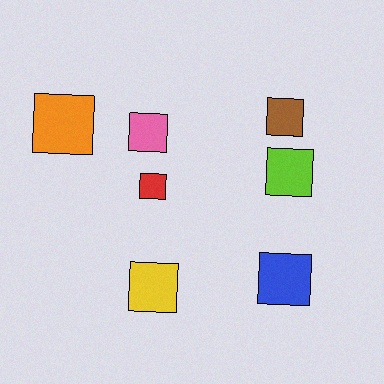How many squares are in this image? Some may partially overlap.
There are 7 squares.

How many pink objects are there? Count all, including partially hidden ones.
There is 1 pink object.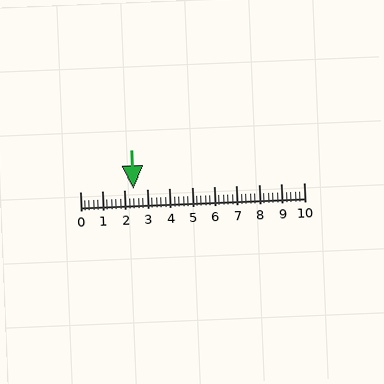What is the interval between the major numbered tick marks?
The major tick marks are spaced 1 units apart.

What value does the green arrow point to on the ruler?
The green arrow points to approximately 2.4.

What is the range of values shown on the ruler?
The ruler shows values from 0 to 10.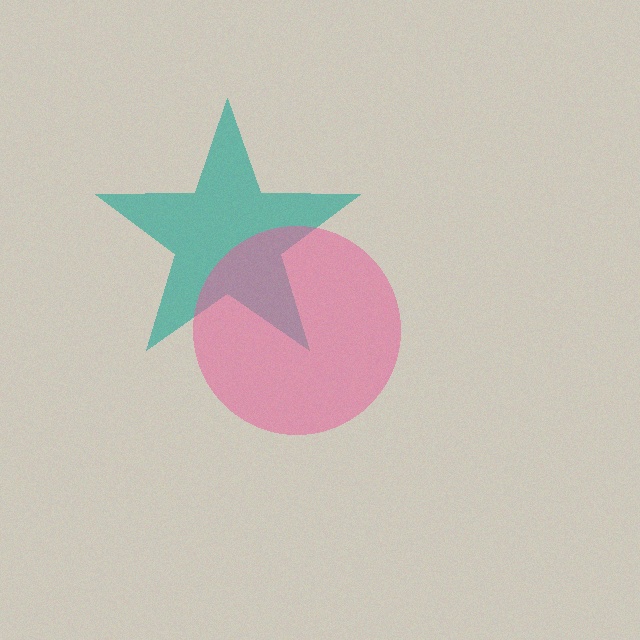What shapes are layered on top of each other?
The layered shapes are: a teal star, a pink circle.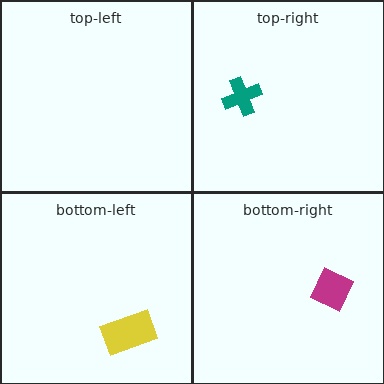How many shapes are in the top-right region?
1.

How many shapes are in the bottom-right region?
1.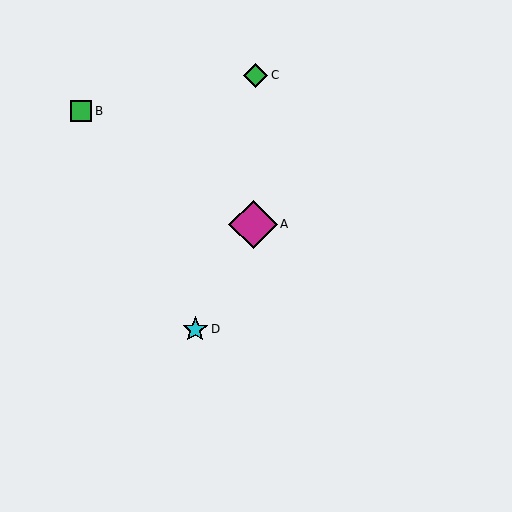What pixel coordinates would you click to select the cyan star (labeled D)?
Click at (195, 329) to select the cyan star D.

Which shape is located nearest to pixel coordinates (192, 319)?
The cyan star (labeled D) at (195, 329) is nearest to that location.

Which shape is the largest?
The magenta diamond (labeled A) is the largest.